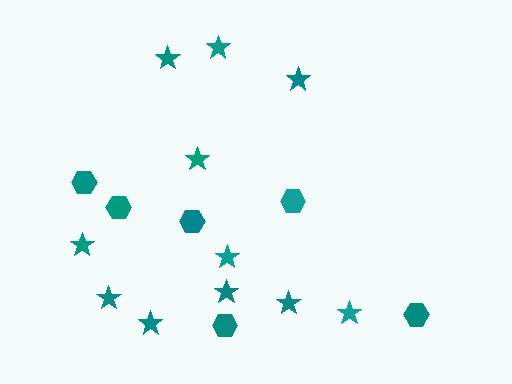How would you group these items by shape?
There are 2 groups: one group of hexagons (6) and one group of stars (11).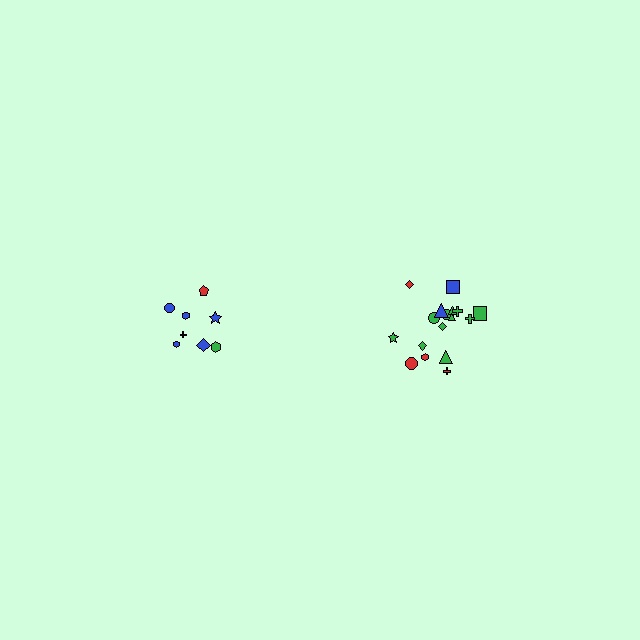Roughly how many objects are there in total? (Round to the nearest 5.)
Roughly 25 objects in total.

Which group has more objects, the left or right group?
The right group.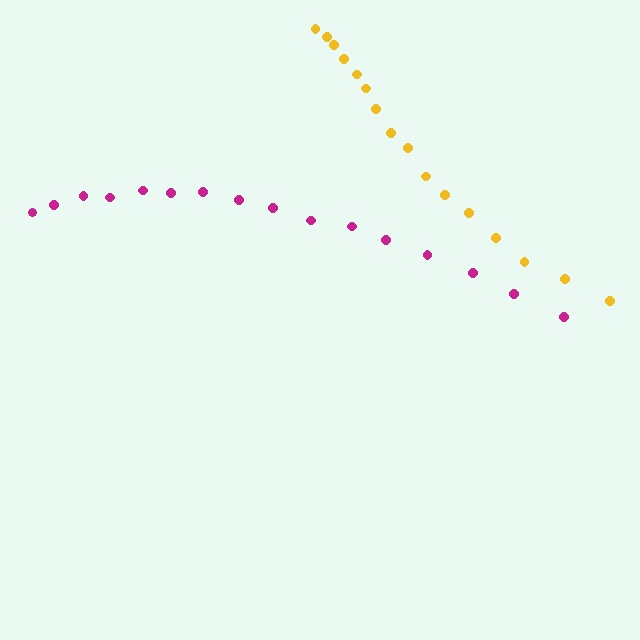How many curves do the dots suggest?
There are 2 distinct paths.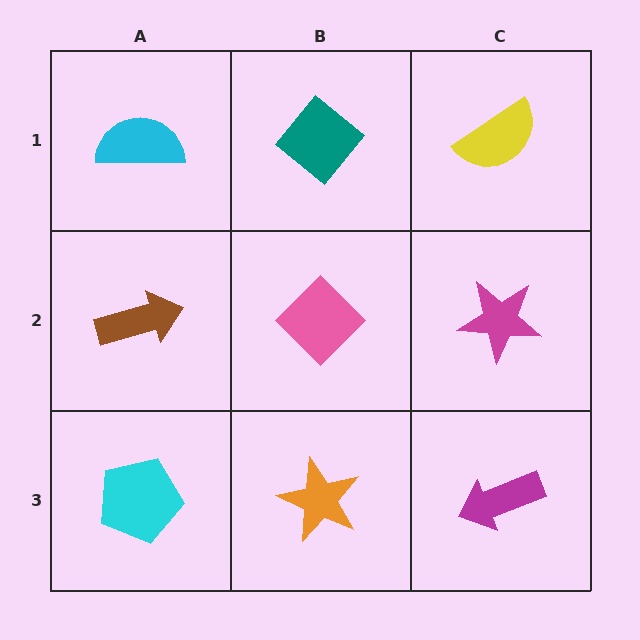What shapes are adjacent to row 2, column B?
A teal diamond (row 1, column B), an orange star (row 3, column B), a brown arrow (row 2, column A), a magenta star (row 2, column C).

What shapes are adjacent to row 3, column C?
A magenta star (row 2, column C), an orange star (row 3, column B).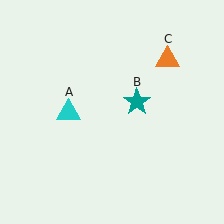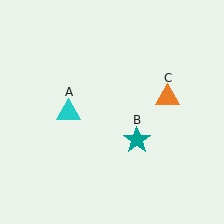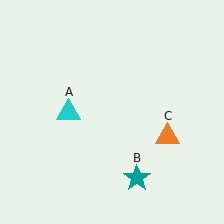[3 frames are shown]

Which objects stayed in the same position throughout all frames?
Cyan triangle (object A) remained stationary.